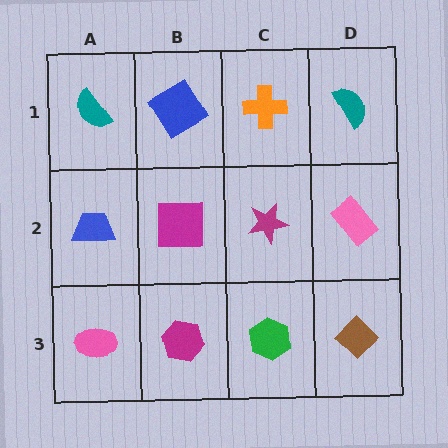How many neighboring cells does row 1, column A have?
2.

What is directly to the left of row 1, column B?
A teal semicircle.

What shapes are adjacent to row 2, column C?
An orange cross (row 1, column C), a green hexagon (row 3, column C), a magenta square (row 2, column B), a pink rectangle (row 2, column D).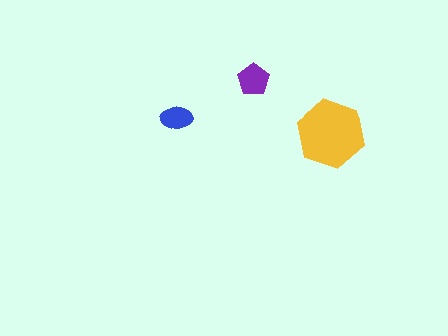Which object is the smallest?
The blue ellipse.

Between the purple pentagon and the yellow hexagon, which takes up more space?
The yellow hexagon.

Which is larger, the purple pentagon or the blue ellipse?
The purple pentagon.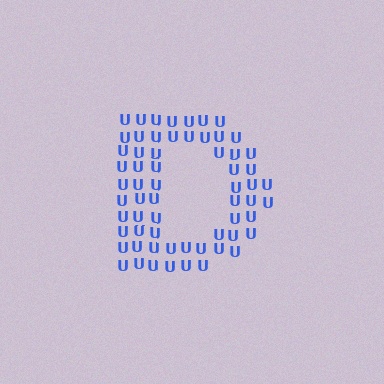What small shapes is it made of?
It is made of small letter U's.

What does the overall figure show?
The overall figure shows the letter D.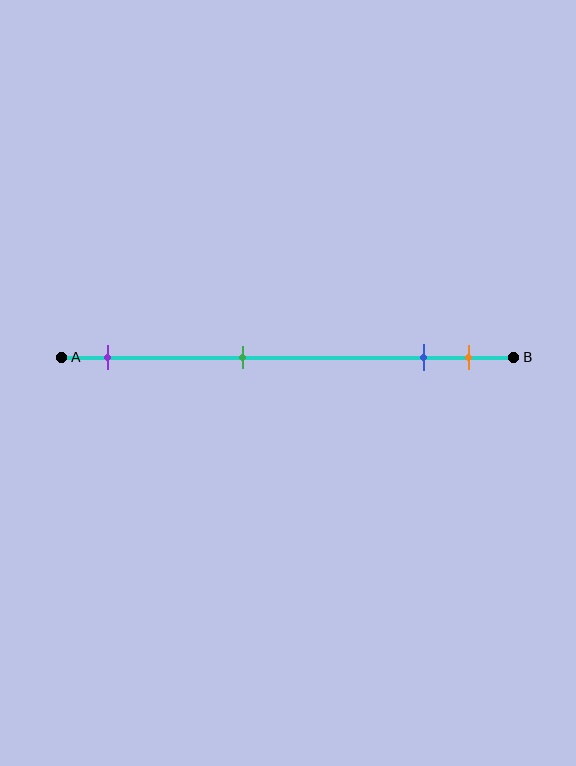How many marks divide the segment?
There are 4 marks dividing the segment.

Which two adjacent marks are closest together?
The blue and orange marks are the closest adjacent pair.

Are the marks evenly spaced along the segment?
No, the marks are not evenly spaced.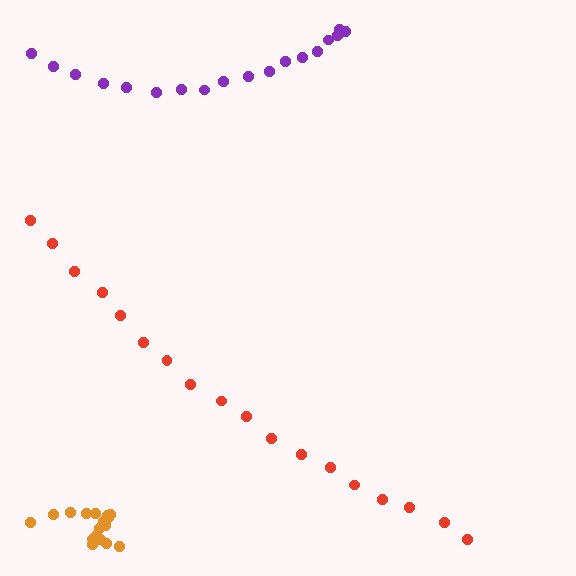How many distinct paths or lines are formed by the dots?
There are 3 distinct paths.